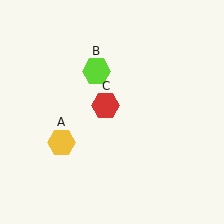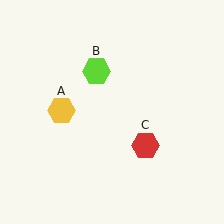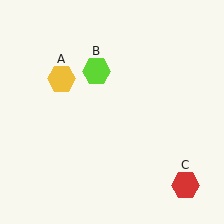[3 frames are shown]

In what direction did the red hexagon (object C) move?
The red hexagon (object C) moved down and to the right.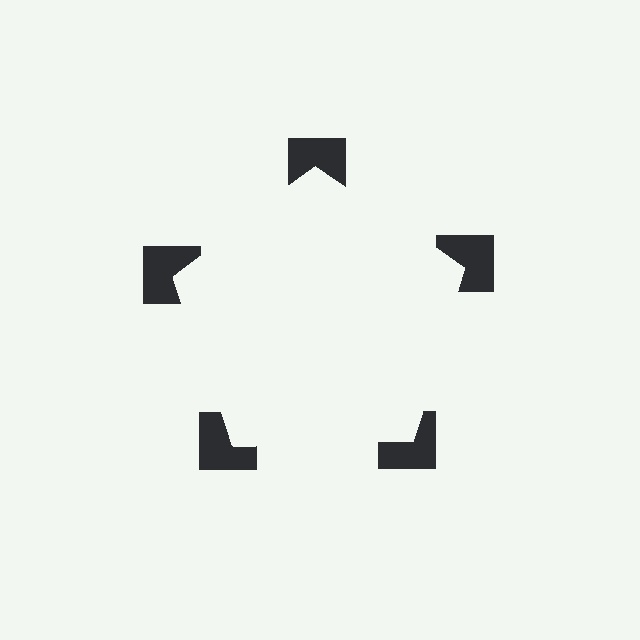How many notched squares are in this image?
There are 5 — one at each vertex of the illusory pentagon.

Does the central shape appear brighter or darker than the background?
It typically appears slightly brighter than the background, even though no actual brightness change is drawn.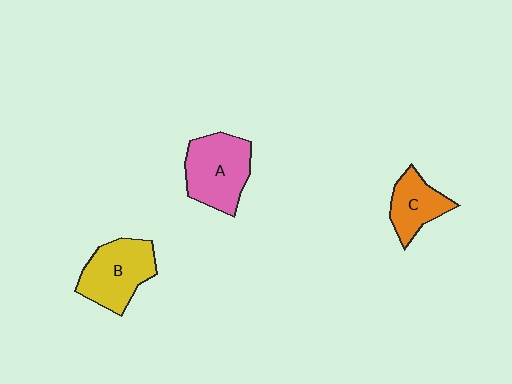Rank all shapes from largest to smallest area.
From largest to smallest: A (pink), B (yellow), C (orange).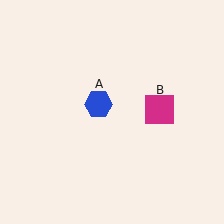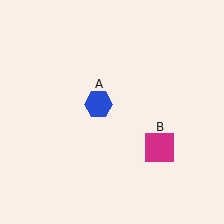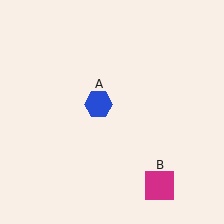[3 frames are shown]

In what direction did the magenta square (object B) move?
The magenta square (object B) moved down.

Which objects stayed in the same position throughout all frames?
Blue hexagon (object A) remained stationary.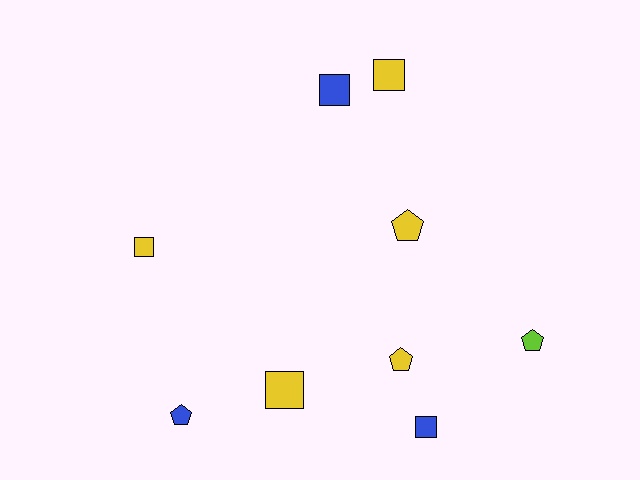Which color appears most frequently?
Yellow, with 5 objects.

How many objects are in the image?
There are 9 objects.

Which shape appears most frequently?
Square, with 5 objects.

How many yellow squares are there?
There are 3 yellow squares.